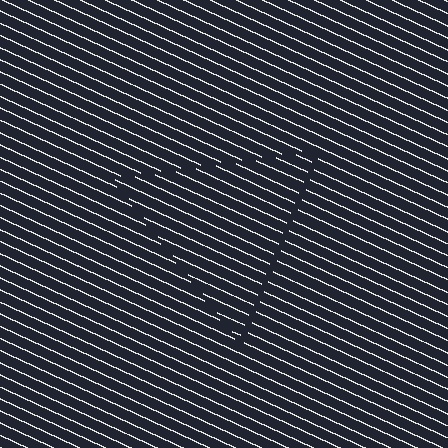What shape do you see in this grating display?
An illusory triangle. The interior of the shape contains the same grating, shifted by half a period — the contour is defined by the phase discontinuity where line-ends from the inner and outer gratings abut.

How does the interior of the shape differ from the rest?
The interior of the shape contains the same grating, shifted by half a period — the contour is defined by the phase discontinuity where line-ends from the inner and outer gratings abut.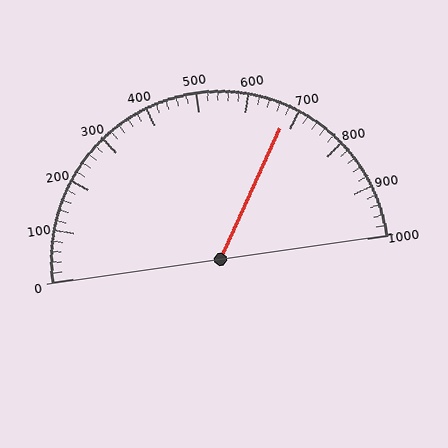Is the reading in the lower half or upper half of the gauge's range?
The reading is in the upper half of the range (0 to 1000).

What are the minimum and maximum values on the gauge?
The gauge ranges from 0 to 1000.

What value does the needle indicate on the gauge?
The needle indicates approximately 680.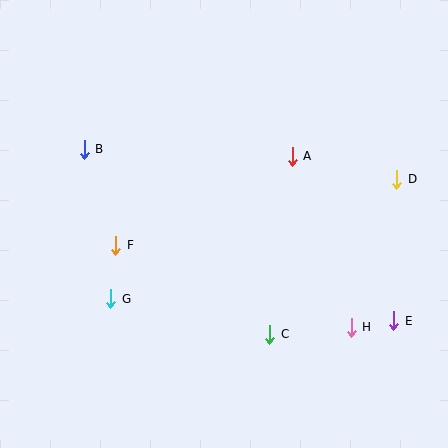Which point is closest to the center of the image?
Point A at (292, 156) is closest to the center.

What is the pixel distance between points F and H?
The distance between F and H is 249 pixels.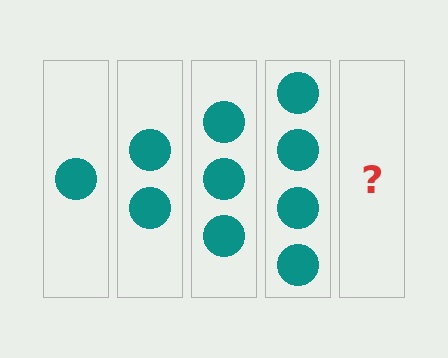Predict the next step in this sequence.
The next step is 5 circles.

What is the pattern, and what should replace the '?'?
The pattern is that each step adds one more circle. The '?' should be 5 circles.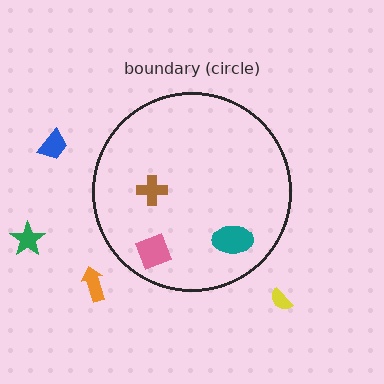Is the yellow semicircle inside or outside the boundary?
Outside.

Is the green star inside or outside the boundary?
Outside.